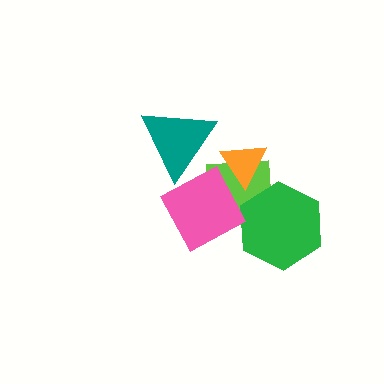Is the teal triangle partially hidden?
No, no other shape covers it.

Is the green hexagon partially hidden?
Yes, it is partially covered by another shape.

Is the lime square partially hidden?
Yes, it is partially covered by another shape.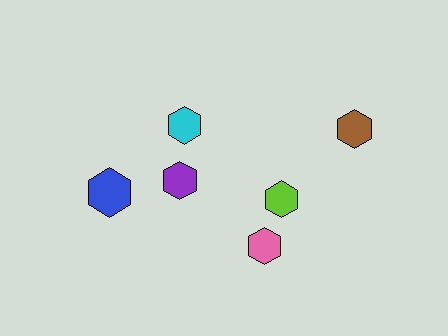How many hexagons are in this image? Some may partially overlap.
There are 6 hexagons.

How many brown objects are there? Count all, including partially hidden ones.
There is 1 brown object.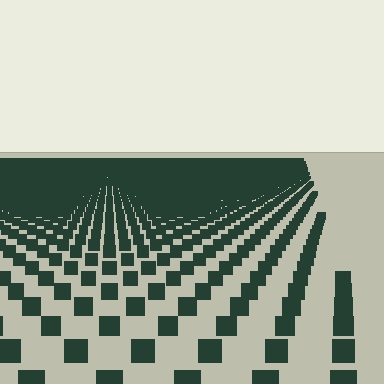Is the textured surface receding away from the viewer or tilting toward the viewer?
The surface is receding away from the viewer. Texture elements get smaller and denser toward the top.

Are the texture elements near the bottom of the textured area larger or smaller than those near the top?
Larger. Near the bottom, elements are closer to the viewer and appear at a bigger on-screen size.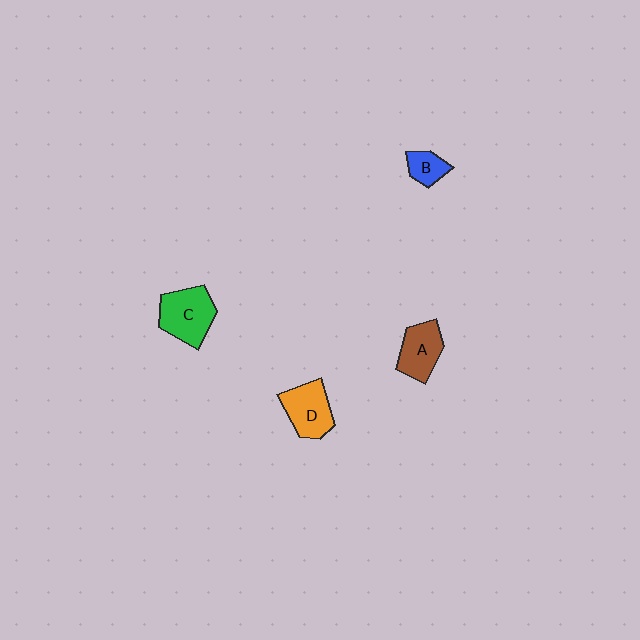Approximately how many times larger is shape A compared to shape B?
Approximately 1.8 times.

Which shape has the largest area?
Shape C (green).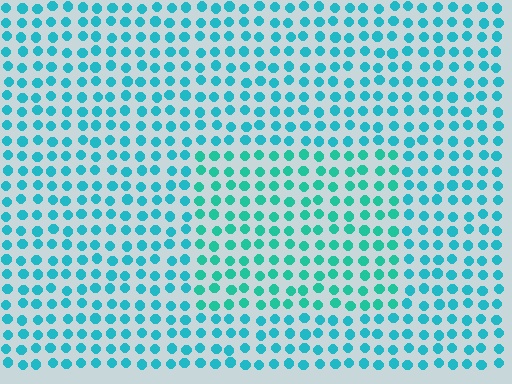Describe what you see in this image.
The image is filled with small cyan elements in a uniform arrangement. A rectangle-shaped region is visible where the elements are tinted to a slightly different hue, forming a subtle color boundary.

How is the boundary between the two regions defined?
The boundary is defined purely by a slight shift in hue (about 20 degrees). Spacing, size, and orientation are identical on both sides.